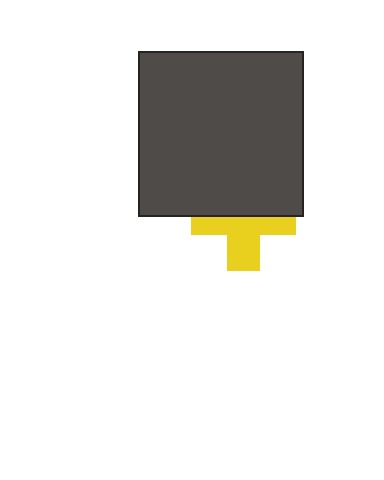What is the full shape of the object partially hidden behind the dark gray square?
The partially hidden object is a yellow cross.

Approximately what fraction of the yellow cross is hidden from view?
Roughly 48% of the yellow cross is hidden behind the dark gray square.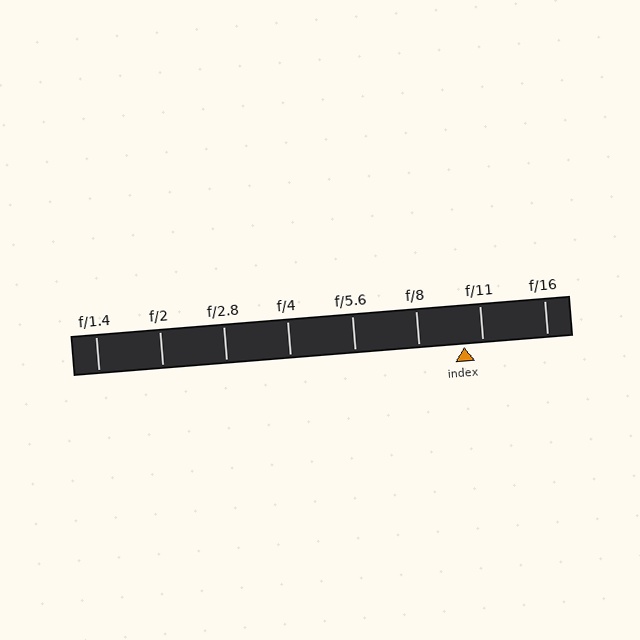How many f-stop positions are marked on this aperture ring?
There are 8 f-stop positions marked.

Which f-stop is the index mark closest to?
The index mark is closest to f/11.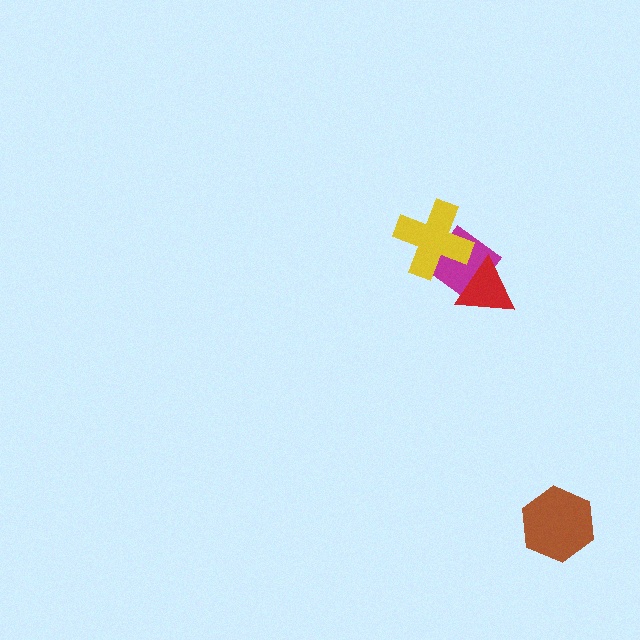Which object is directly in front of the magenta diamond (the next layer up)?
The red triangle is directly in front of the magenta diamond.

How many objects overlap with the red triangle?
1 object overlaps with the red triangle.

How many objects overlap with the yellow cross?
1 object overlaps with the yellow cross.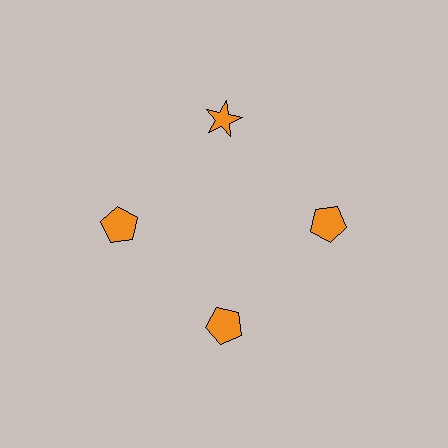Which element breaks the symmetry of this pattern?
The orange star at roughly the 12 o'clock position breaks the symmetry. All other shapes are orange pentagons.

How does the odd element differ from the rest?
It has a different shape: star instead of pentagon.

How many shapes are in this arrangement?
There are 4 shapes arranged in a ring pattern.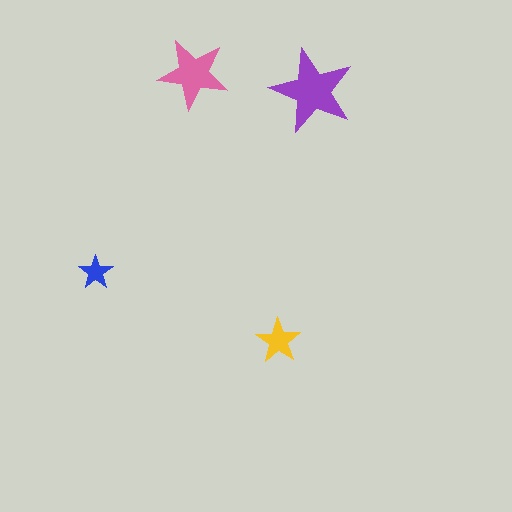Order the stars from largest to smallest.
the purple one, the pink one, the yellow one, the blue one.